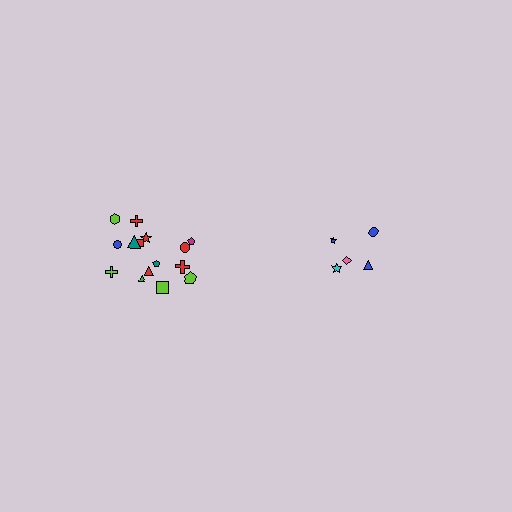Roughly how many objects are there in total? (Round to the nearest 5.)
Roughly 20 objects in total.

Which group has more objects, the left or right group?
The left group.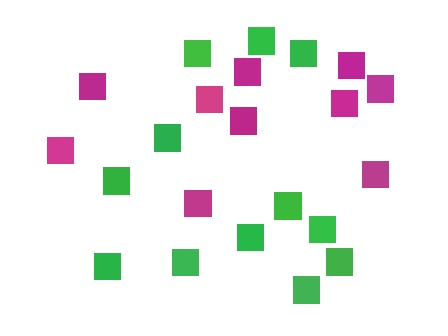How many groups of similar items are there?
There are 2 groups: one group of green squares (12) and one group of magenta squares (10).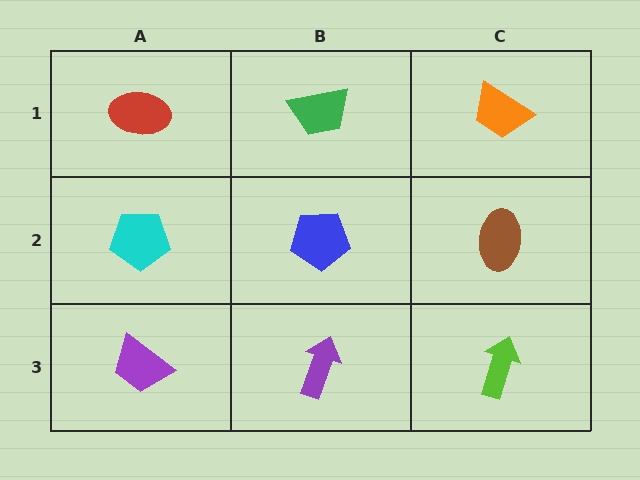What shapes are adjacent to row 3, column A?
A cyan pentagon (row 2, column A), a purple arrow (row 3, column B).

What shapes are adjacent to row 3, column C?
A brown ellipse (row 2, column C), a purple arrow (row 3, column B).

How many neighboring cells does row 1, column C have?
2.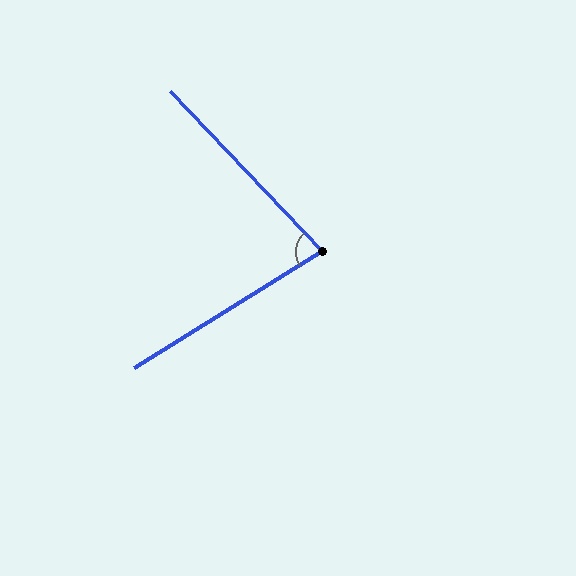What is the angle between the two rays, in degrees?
Approximately 78 degrees.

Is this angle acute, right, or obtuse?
It is acute.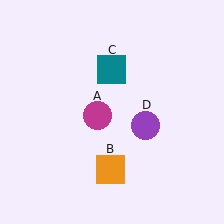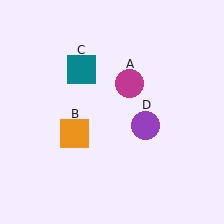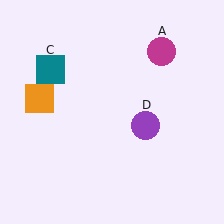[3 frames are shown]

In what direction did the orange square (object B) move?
The orange square (object B) moved up and to the left.